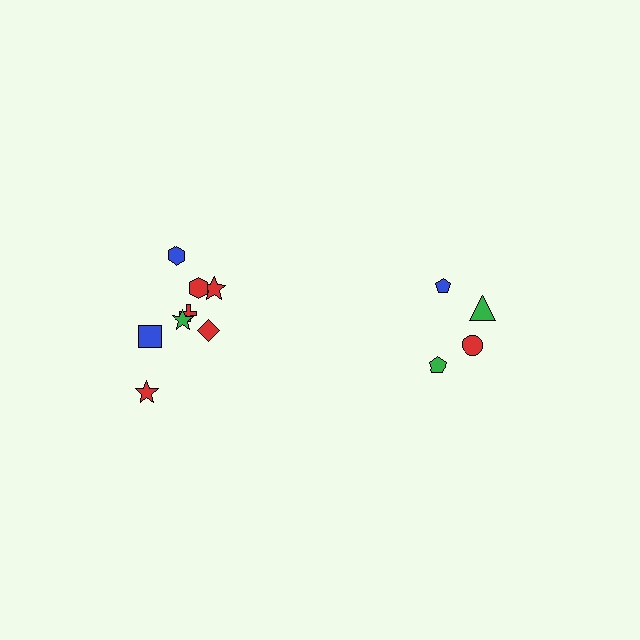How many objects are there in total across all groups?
There are 12 objects.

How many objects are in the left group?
There are 8 objects.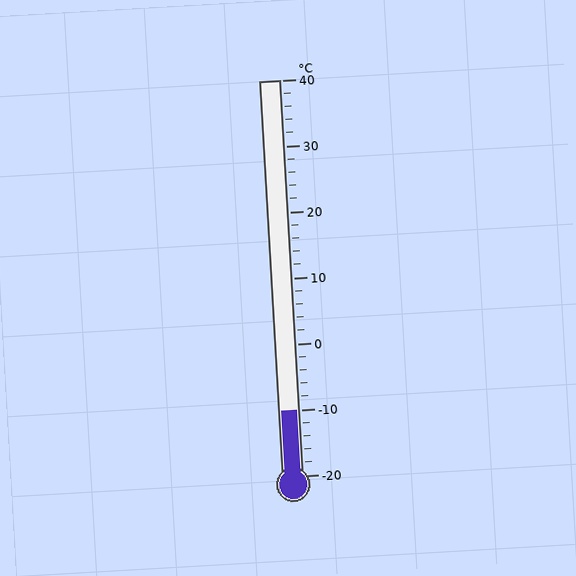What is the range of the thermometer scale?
The thermometer scale ranges from -20°C to 40°C.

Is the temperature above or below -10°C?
The temperature is at -10°C.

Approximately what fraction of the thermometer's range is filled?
The thermometer is filled to approximately 15% of its range.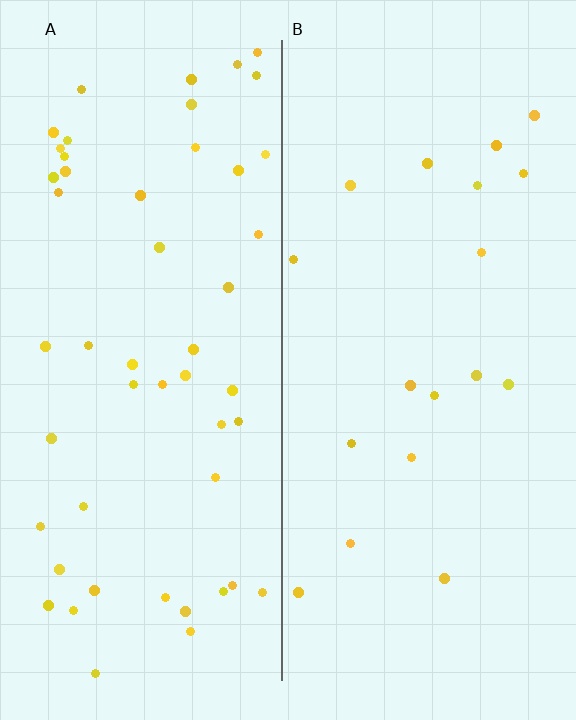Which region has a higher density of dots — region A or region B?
A (the left).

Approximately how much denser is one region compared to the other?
Approximately 2.8× — region A over region B.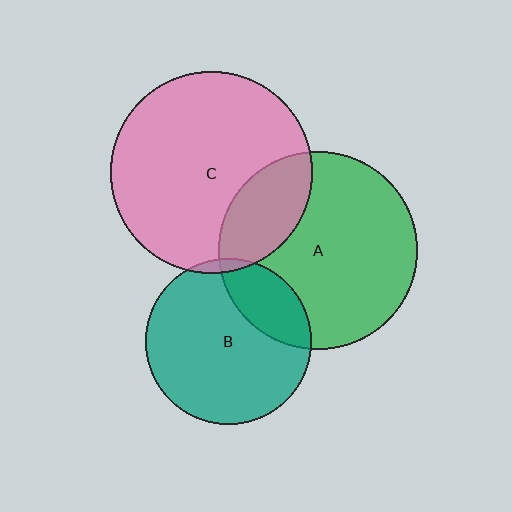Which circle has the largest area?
Circle C (pink).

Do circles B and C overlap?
Yes.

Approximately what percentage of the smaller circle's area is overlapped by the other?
Approximately 5%.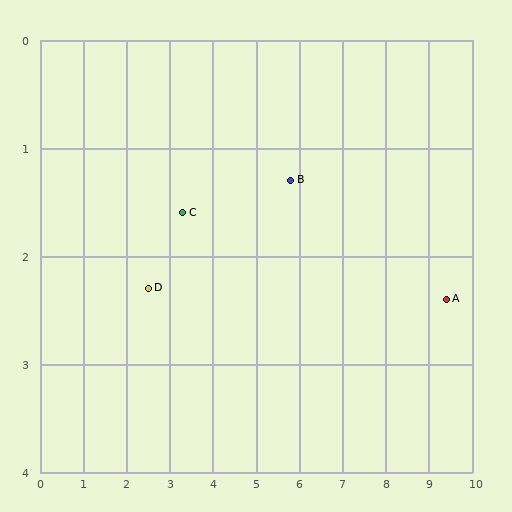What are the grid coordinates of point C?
Point C is at approximately (3.3, 1.6).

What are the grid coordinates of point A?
Point A is at approximately (9.4, 2.4).